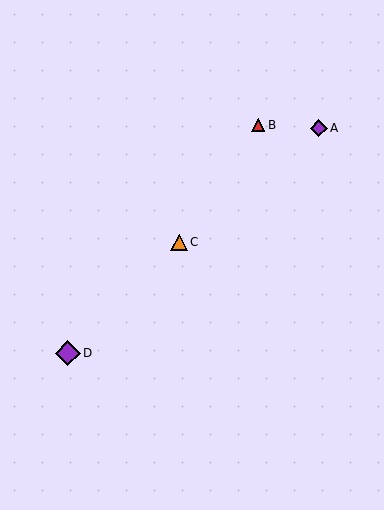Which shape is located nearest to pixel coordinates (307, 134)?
The purple diamond (labeled A) at (319, 128) is nearest to that location.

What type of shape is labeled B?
Shape B is a red triangle.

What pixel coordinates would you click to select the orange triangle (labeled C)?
Click at (179, 242) to select the orange triangle C.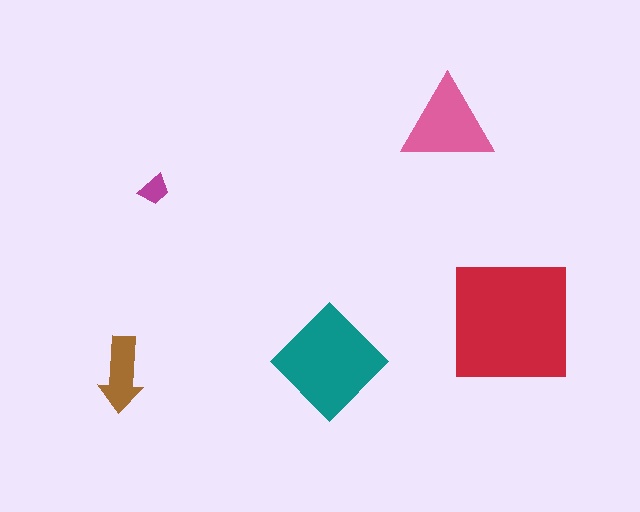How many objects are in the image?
There are 5 objects in the image.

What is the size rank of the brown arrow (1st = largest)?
4th.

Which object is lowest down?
The brown arrow is bottommost.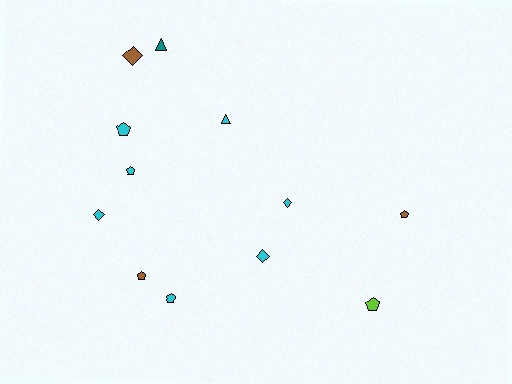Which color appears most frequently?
Cyan, with 7 objects.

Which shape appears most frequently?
Pentagon, with 6 objects.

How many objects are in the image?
There are 12 objects.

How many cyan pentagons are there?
There are 3 cyan pentagons.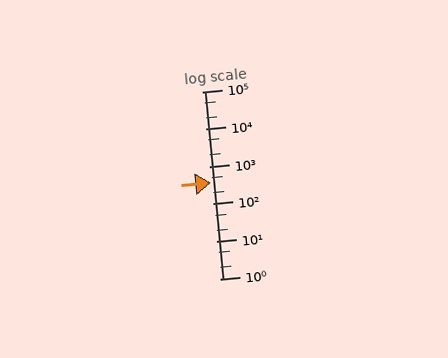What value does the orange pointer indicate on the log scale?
The pointer indicates approximately 380.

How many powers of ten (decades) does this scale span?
The scale spans 5 decades, from 1 to 100000.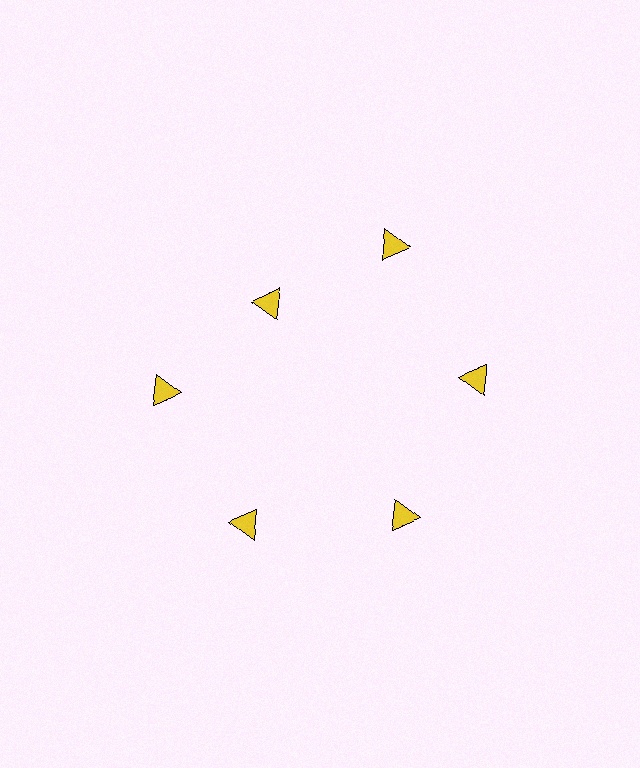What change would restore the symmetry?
The symmetry would be restored by moving it outward, back onto the ring so that all 6 triangles sit at equal angles and equal distance from the center.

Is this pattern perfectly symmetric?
No. The 6 yellow triangles are arranged in a ring, but one element near the 11 o'clock position is pulled inward toward the center, breaking the 6-fold rotational symmetry.